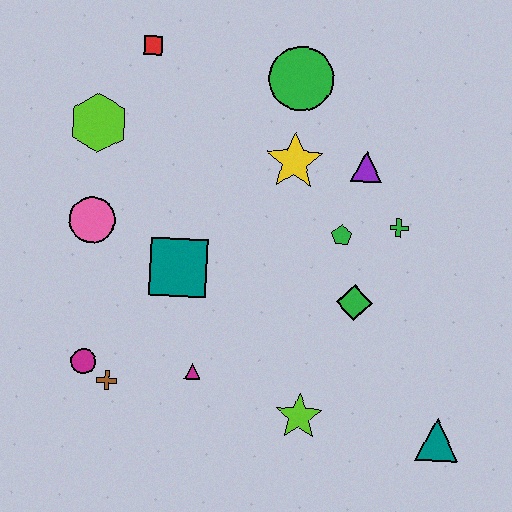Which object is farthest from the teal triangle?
The red square is farthest from the teal triangle.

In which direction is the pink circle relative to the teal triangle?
The pink circle is to the left of the teal triangle.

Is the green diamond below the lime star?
No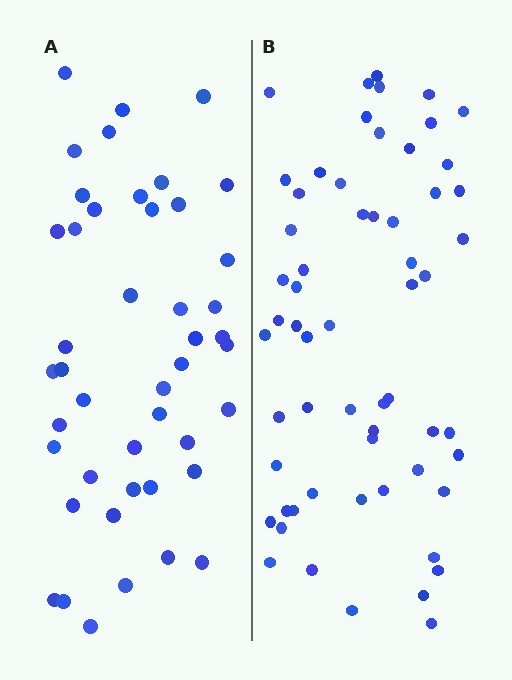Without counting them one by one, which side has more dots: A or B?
Region B (the right region) has more dots.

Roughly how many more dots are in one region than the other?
Region B has approximately 15 more dots than region A.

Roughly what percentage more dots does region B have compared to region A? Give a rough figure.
About 35% more.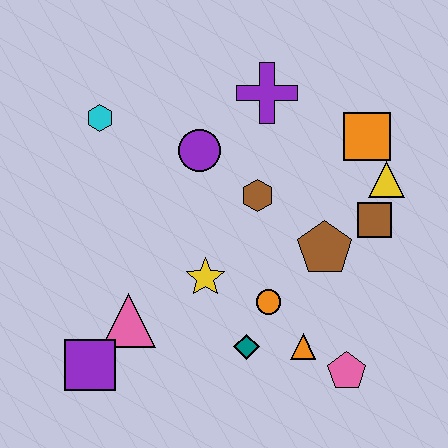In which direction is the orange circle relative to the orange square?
The orange circle is below the orange square.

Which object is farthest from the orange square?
The purple square is farthest from the orange square.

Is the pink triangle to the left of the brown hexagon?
Yes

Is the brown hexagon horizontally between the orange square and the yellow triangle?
No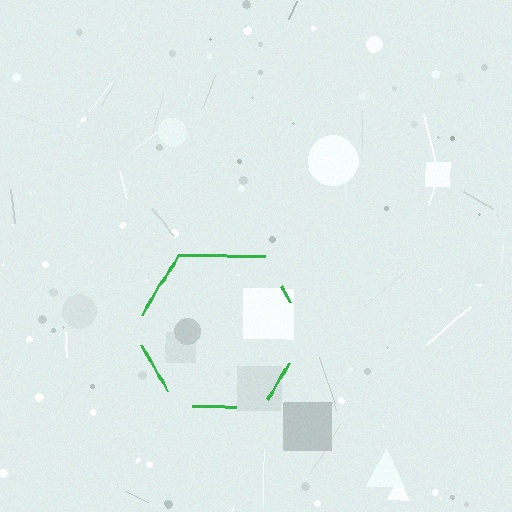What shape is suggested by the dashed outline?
The dashed outline suggests a hexagon.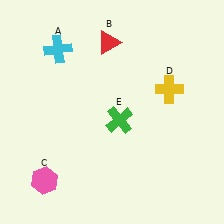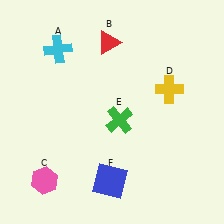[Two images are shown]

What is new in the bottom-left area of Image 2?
A blue square (F) was added in the bottom-left area of Image 2.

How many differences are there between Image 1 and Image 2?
There is 1 difference between the two images.